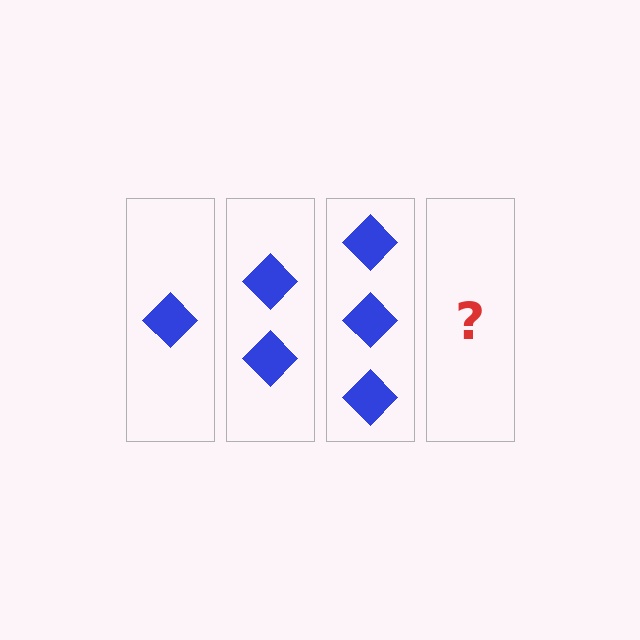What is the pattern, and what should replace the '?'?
The pattern is that each step adds one more diamond. The '?' should be 4 diamonds.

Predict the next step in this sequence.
The next step is 4 diamonds.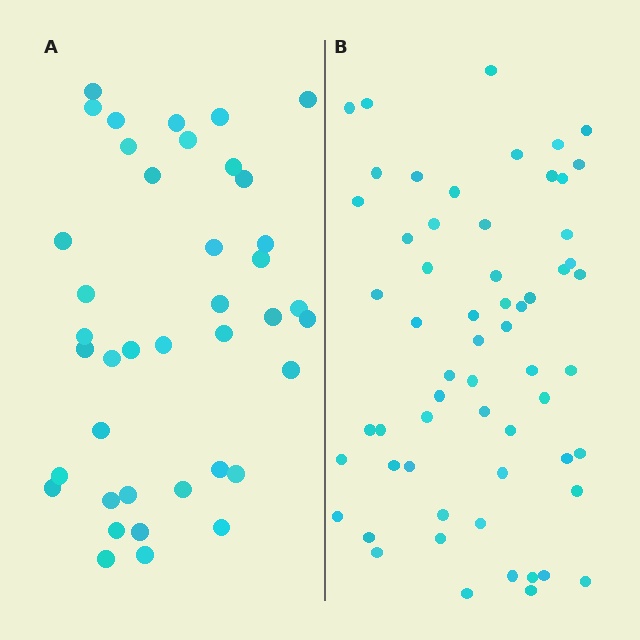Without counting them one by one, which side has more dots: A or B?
Region B (the right region) has more dots.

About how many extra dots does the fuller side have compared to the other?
Region B has approximately 20 more dots than region A.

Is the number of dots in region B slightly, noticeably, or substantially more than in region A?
Region B has substantially more. The ratio is roughly 1.5 to 1.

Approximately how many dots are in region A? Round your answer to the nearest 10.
About 40 dots.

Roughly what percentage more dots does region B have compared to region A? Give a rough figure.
About 50% more.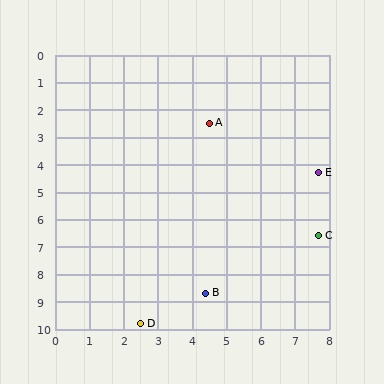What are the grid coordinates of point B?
Point B is at approximately (4.4, 8.7).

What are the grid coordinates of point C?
Point C is at approximately (7.7, 6.6).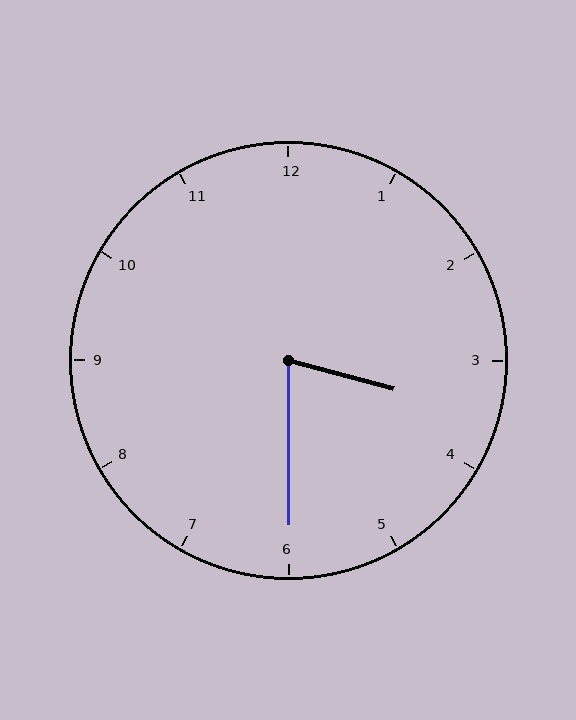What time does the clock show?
3:30.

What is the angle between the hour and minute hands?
Approximately 75 degrees.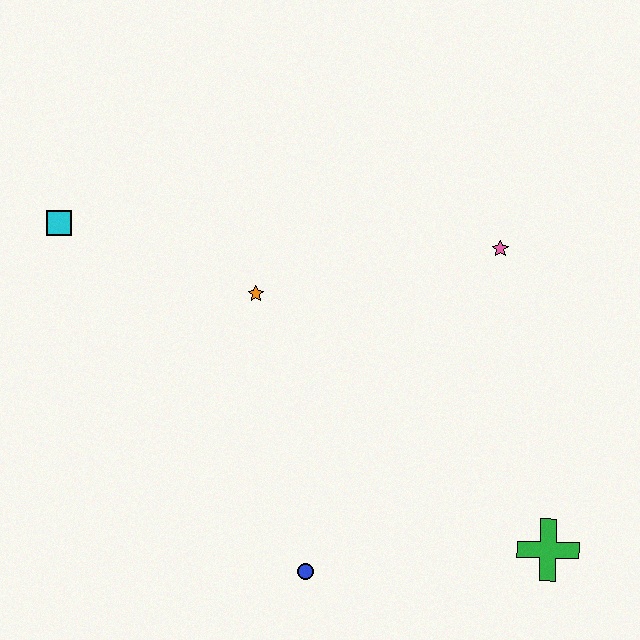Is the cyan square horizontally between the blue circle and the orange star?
No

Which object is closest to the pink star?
The orange star is closest to the pink star.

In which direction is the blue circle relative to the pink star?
The blue circle is below the pink star.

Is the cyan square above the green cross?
Yes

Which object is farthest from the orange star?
The green cross is farthest from the orange star.